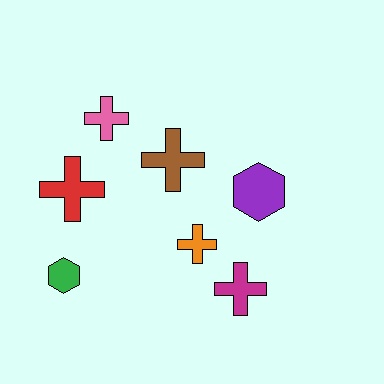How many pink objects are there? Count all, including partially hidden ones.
There is 1 pink object.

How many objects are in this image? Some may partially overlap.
There are 7 objects.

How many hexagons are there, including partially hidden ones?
There are 2 hexagons.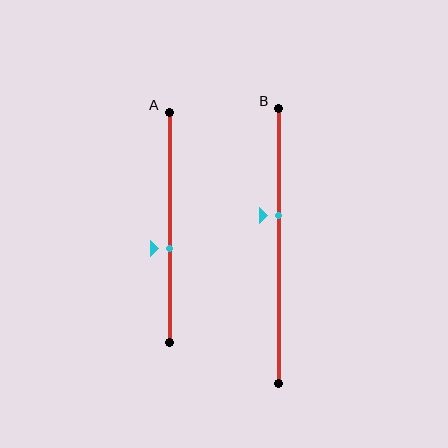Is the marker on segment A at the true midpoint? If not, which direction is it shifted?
No, the marker on segment A is shifted downward by about 9% of the segment length.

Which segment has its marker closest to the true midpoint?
Segment A has its marker closest to the true midpoint.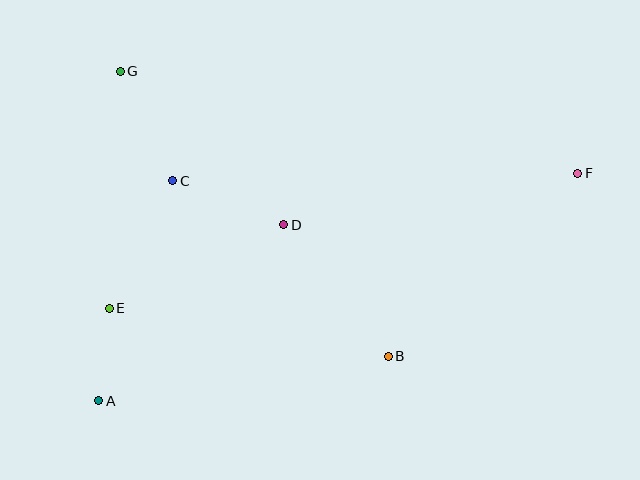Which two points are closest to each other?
Points A and E are closest to each other.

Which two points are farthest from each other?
Points A and F are farthest from each other.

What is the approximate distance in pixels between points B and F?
The distance between B and F is approximately 263 pixels.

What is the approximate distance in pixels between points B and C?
The distance between B and C is approximately 278 pixels.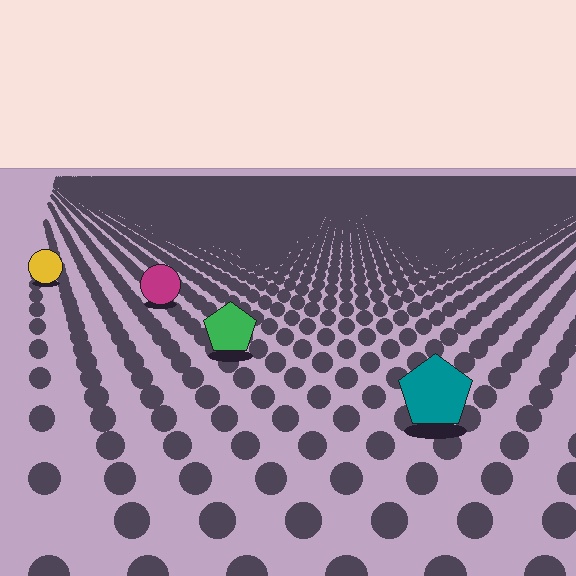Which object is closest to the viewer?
The teal pentagon is closest. The texture marks near it are larger and more spread out.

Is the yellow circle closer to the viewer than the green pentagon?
No. The green pentagon is closer — you can tell from the texture gradient: the ground texture is coarser near it.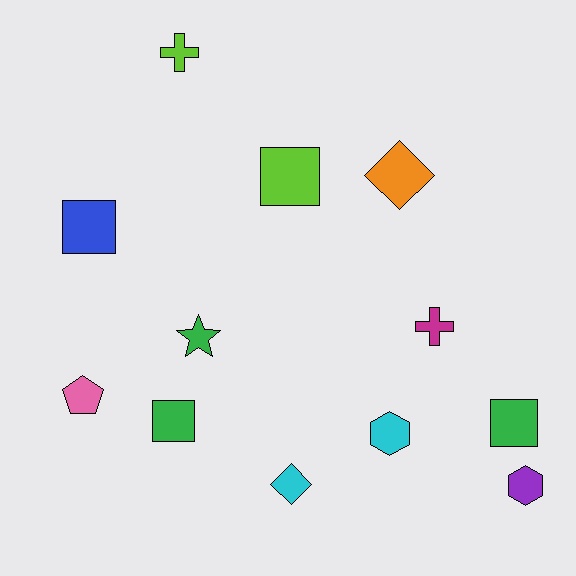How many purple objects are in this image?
There is 1 purple object.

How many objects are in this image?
There are 12 objects.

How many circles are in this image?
There are no circles.